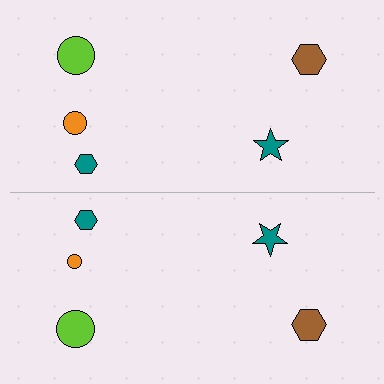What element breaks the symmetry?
The orange circle on the bottom side has a different size than its mirror counterpart.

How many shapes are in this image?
There are 10 shapes in this image.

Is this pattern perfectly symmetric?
No, the pattern is not perfectly symmetric. The orange circle on the bottom side has a different size than its mirror counterpart.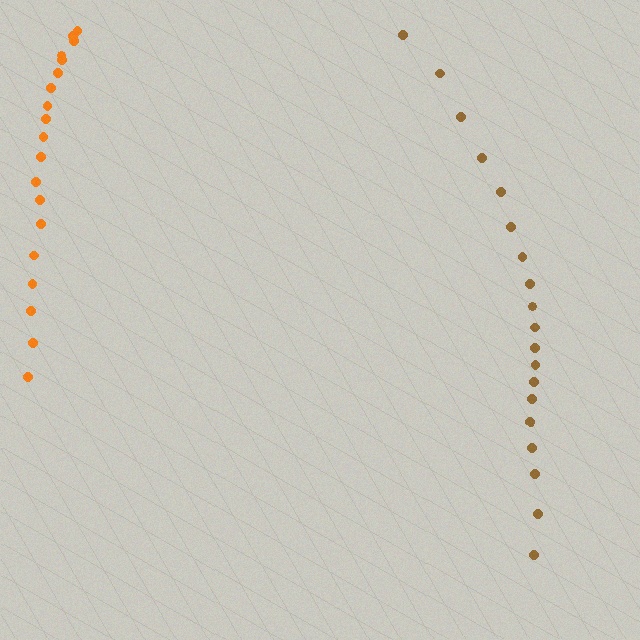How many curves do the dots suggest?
There are 2 distinct paths.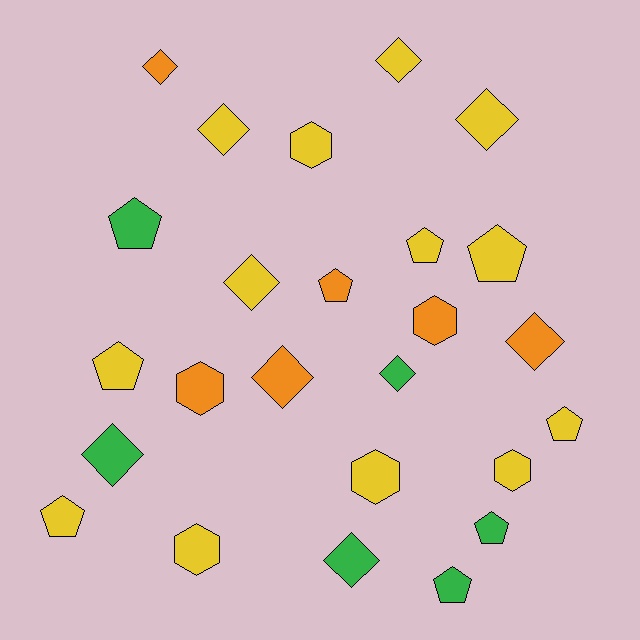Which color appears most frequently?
Yellow, with 13 objects.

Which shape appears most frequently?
Diamond, with 10 objects.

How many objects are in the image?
There are 25 objects.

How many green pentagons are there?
There are 3 green pentagons.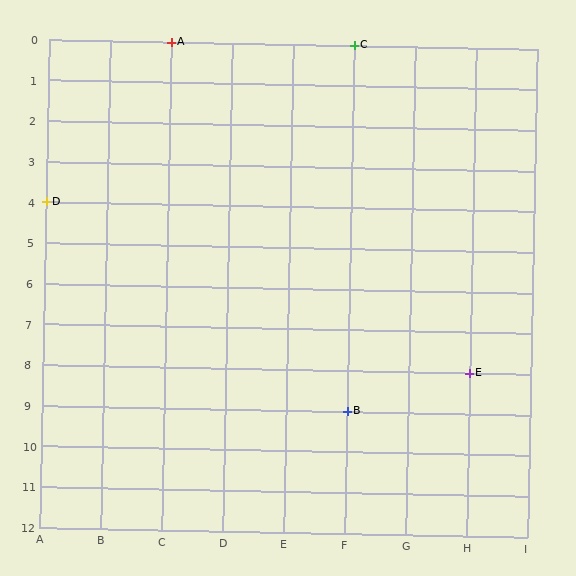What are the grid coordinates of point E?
Point E is at grid coordinates (H, 8).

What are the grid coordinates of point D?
Point D is at grid coordinates (A, 4).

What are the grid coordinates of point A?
Point A is at grid coordinates (C, 0).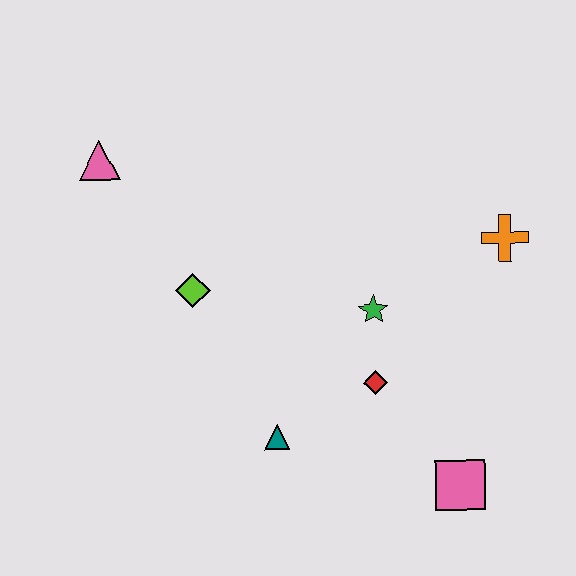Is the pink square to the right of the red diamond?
Yes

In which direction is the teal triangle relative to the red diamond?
The teal triangle is to the left of the red diamond.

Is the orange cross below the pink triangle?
Yes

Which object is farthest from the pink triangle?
The pink square is farthest from the pink triangle.